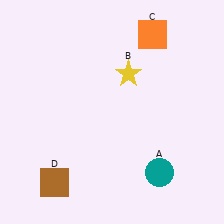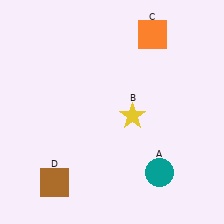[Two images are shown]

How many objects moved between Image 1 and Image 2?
1 object moved between the two images.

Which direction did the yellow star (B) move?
The yellow star (B) moved down.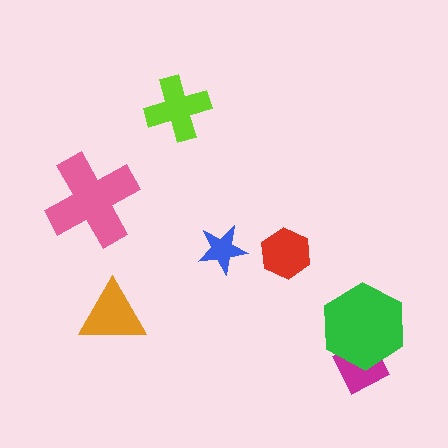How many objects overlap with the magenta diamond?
1 object overlaps with the magenta diamond.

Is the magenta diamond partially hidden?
Yes, it is partially covered by another shape.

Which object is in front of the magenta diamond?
The green hexagon is in front of the magenta diamond.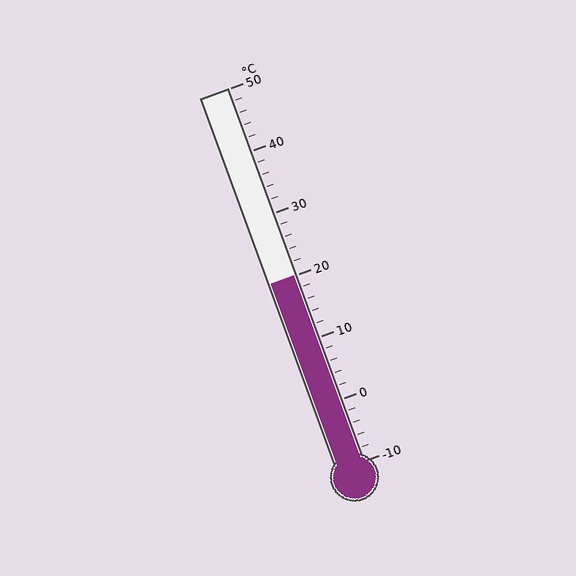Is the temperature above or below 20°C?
The temperature is at 20°C.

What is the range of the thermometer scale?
The thermometer scale ranges from -10°C to 50°C.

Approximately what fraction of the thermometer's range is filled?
The thermometer is filled to approximately 50% of its range.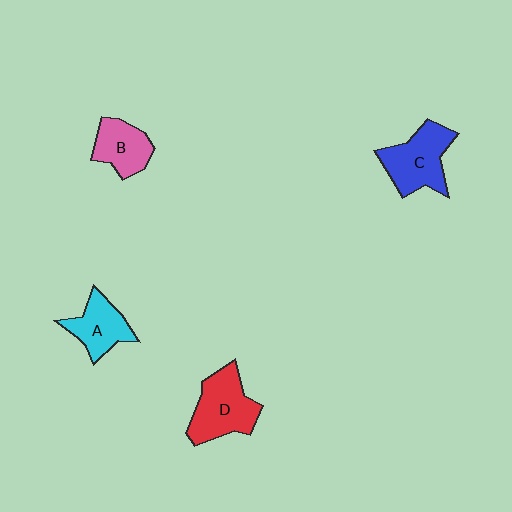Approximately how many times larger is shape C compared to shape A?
Approximately 1.4 times.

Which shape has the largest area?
Shape D (red).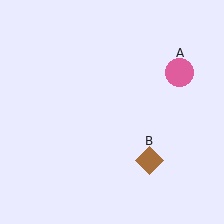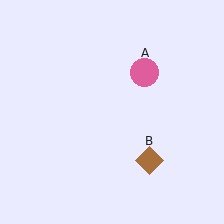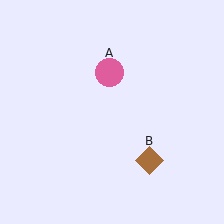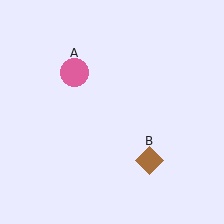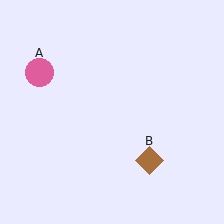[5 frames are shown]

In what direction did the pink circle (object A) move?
The pink circle (object A) moved left.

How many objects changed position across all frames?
1 object changed position: pink circle (object A).